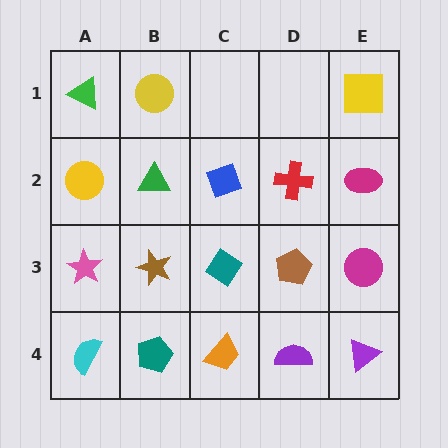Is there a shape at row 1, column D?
No, that cell is empty.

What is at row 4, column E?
A purple triangle.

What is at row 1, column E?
A yellow square.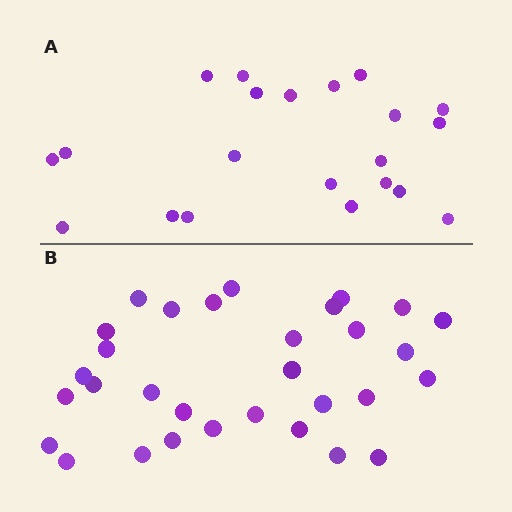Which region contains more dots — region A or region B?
Region B (the bottom region) has more dots.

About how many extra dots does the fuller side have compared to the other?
Region B has roughly 10 or so more dots than region A.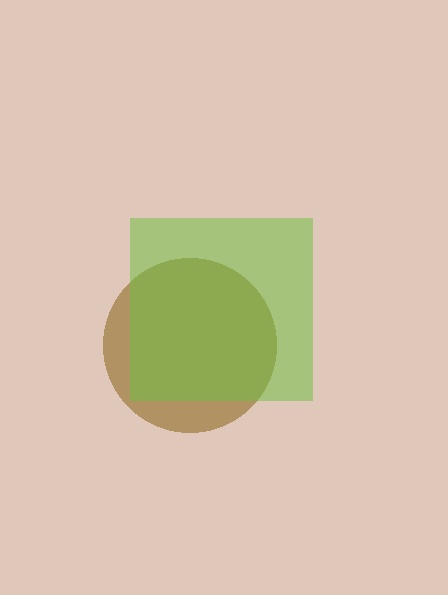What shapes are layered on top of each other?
The layered shapes are: a brown circle, a lime square.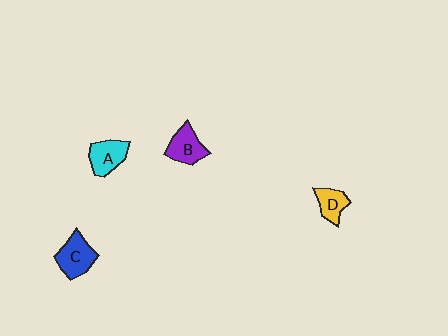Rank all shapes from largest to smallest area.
From largest to smallest: C (blue), A (cyan), B (purple), D (yellow).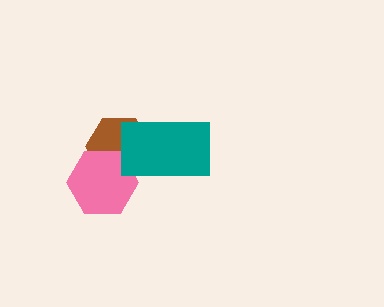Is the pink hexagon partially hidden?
No, no other shape covers it.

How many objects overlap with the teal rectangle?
1 object overlaps with the teal rectangle.